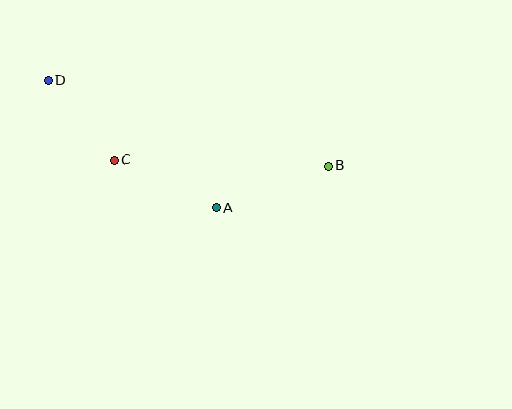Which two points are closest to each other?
Points C and D are closest to each other.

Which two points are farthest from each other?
Points B and D are farthest from each other.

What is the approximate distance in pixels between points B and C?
The distance between B and C is approximately 214 pixels.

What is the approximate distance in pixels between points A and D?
The distance between A and D is approximately 211 pixels.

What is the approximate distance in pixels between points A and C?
The distance between A and C is approximately 112 pixels.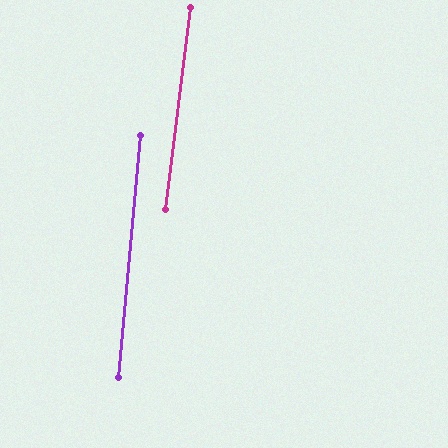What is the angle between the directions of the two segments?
Approximately 2 degrees.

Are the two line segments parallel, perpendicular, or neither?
Parallel — their directions differ by only 1.6°.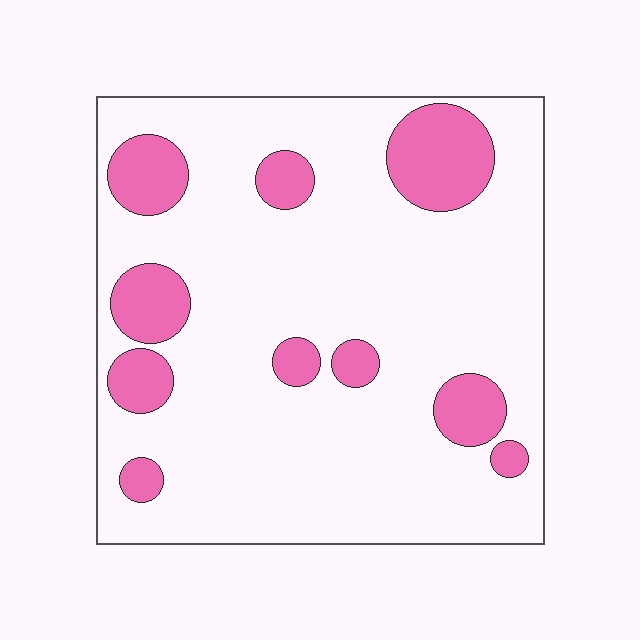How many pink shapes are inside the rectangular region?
10.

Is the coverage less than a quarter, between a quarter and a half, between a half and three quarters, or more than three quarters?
Less than a quarter.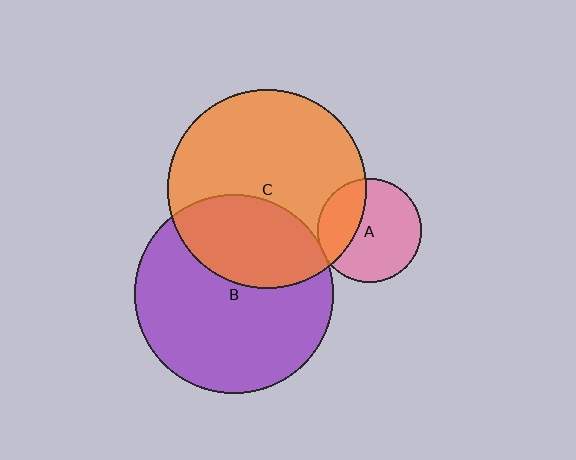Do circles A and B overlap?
Yes.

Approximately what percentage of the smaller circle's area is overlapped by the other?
Approximately 5%.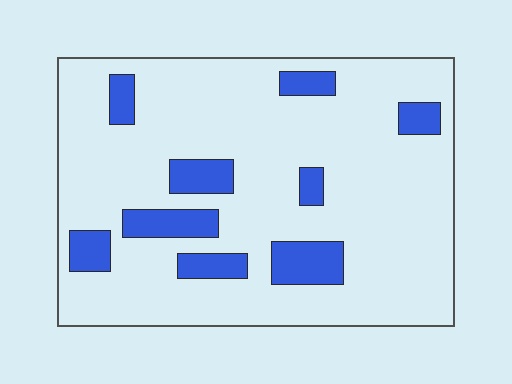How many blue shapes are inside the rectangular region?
9.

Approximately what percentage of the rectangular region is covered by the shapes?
Approximately 15%.